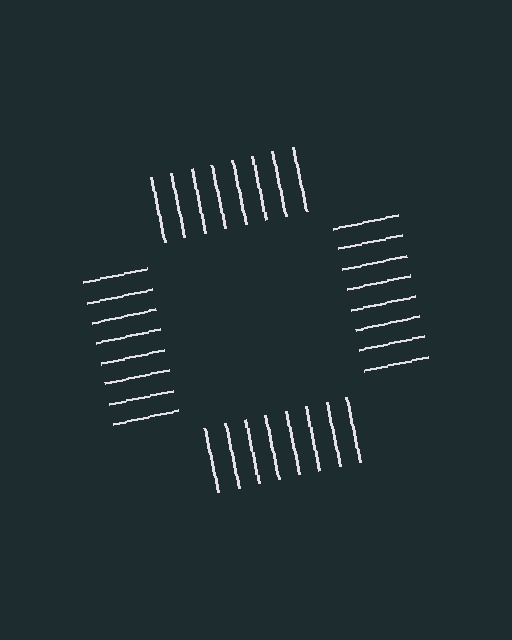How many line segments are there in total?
32 — 8 along each of the 4 edges.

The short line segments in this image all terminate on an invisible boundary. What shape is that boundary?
An illusory square — the line segments terminate on its edges but no continuous stroke is drawn.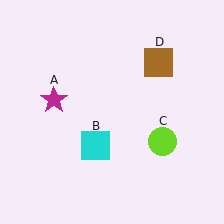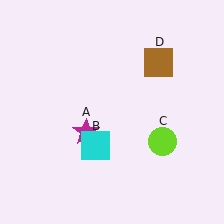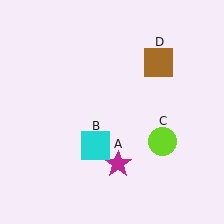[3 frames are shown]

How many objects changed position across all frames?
1 object changed position: magenta star (object A).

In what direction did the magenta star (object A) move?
The magenta star (object A) moved down and to the right.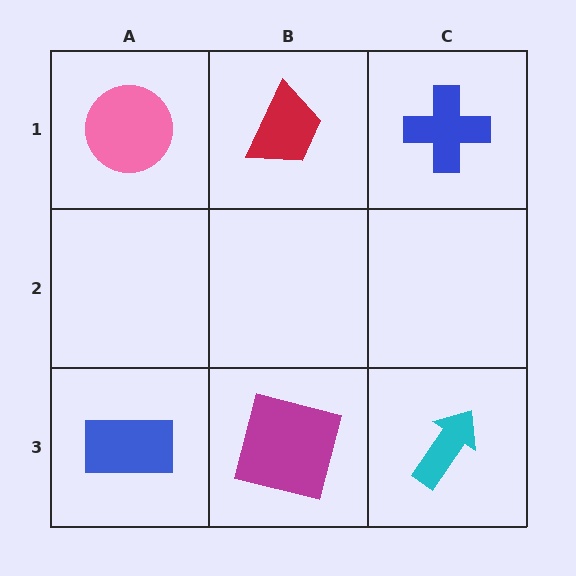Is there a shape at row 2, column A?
No, that cell is empty.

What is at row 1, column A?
A pink circle.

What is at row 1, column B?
A red trapezoid.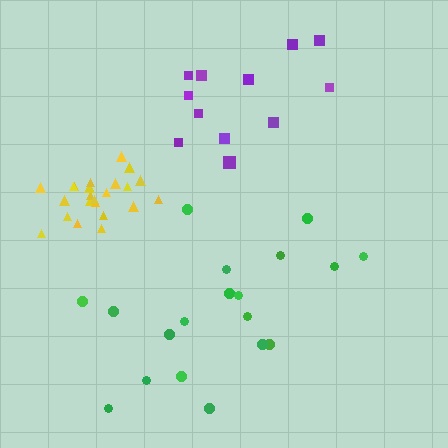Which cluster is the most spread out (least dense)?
Green.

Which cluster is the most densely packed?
Yellow.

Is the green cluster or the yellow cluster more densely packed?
Yellow.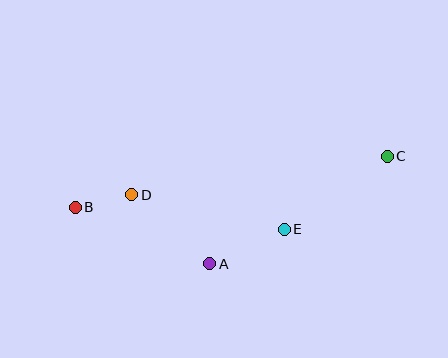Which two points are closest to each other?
Points B and D are closest to each other.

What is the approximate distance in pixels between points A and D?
The distance between A and D is approximately 104 pixels.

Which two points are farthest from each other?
Points B and C are farthest from each other.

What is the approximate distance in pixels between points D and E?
The distance between D and E is approximately 156 pixels.